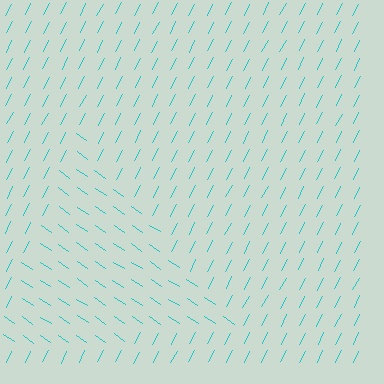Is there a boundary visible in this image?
Yes, there is a texture boundary formed by a change in line orientation.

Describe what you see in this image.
The image is filled with small cyan line segments. A triangle region in the image has lines oriented differently from the surrounding lines, creating a visible texture boundary.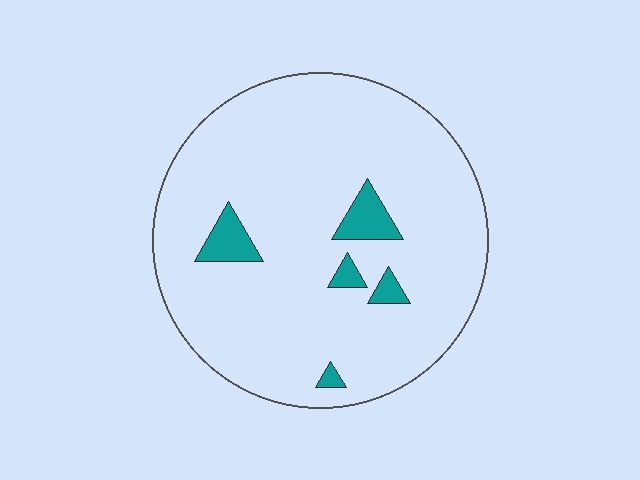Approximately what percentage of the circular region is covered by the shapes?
Approximately 5%.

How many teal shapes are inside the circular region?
5.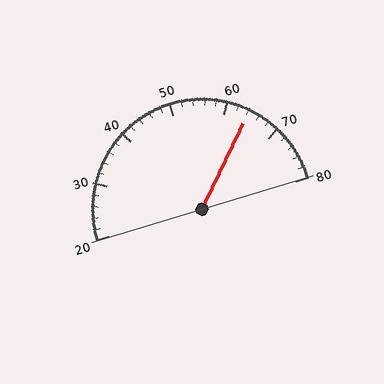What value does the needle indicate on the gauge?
The needle indicates approximately 64.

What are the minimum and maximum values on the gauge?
The gauge ranges from 20 to 80.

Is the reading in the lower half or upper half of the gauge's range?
The reading is in the upper half of the range (20 to 80).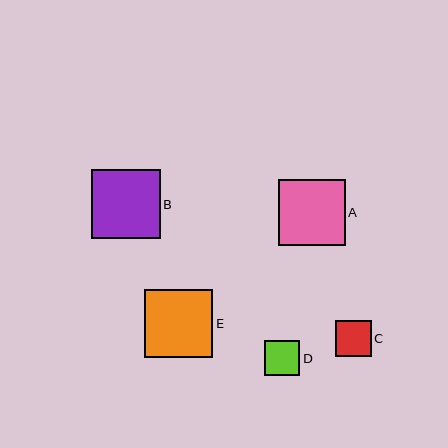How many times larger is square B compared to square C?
Square B is approximately 1.9 times the size of square C.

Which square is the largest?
Square B is the largest with a size of approximately 69 pixels.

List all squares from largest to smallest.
From largest to smallest: B, E, A, C, D.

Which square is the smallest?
Square D is the smallest with a size of approximately 35 pixels.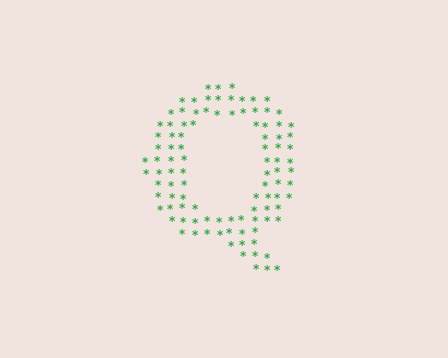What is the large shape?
The large shape is the letter Q.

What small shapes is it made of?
It is made of small asterisks.